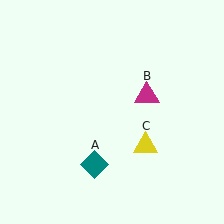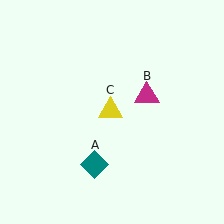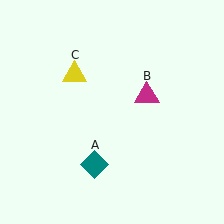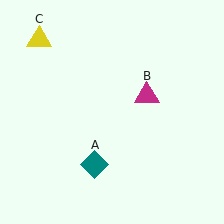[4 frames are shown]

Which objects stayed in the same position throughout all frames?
Teal diamond (object A) and magenta triangle (object B) remained stationary.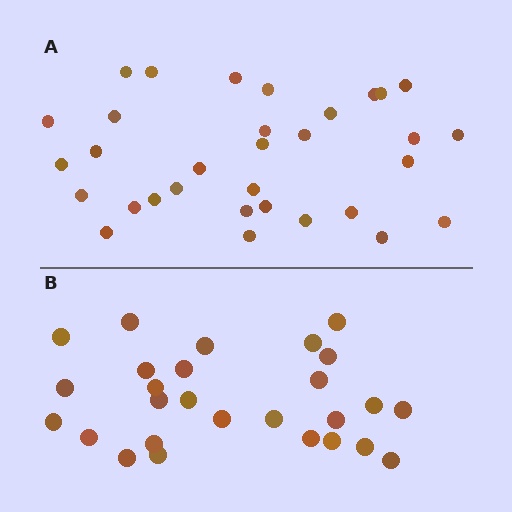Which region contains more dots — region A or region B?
Region A (the top region) has more dots.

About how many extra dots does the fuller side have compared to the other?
Region A has about 5 more dots than region B.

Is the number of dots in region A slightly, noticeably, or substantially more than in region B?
Region A has only slightly more — the two regions are fairly close. The ratio is roughly 1.2 to 1.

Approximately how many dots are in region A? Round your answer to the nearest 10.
About 30 dots. (The exact count is 32, which rounds to 30.)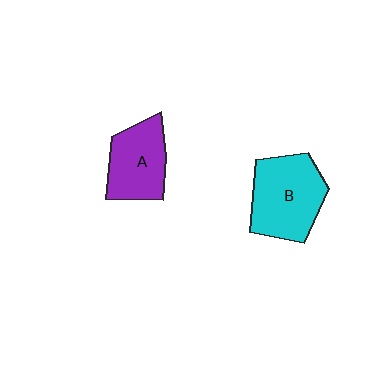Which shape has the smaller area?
Shape A (purple).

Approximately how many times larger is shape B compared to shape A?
Approximately 1.3 times.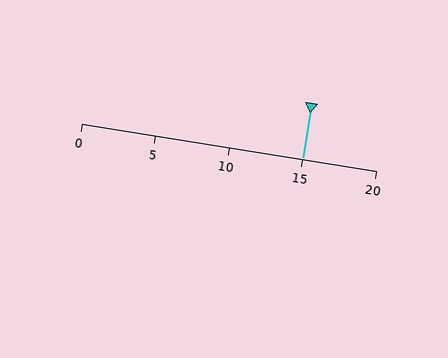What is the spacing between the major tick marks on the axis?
The major ticks are spaced 5 apart.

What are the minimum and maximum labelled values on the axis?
The axis runs from 0 to 20.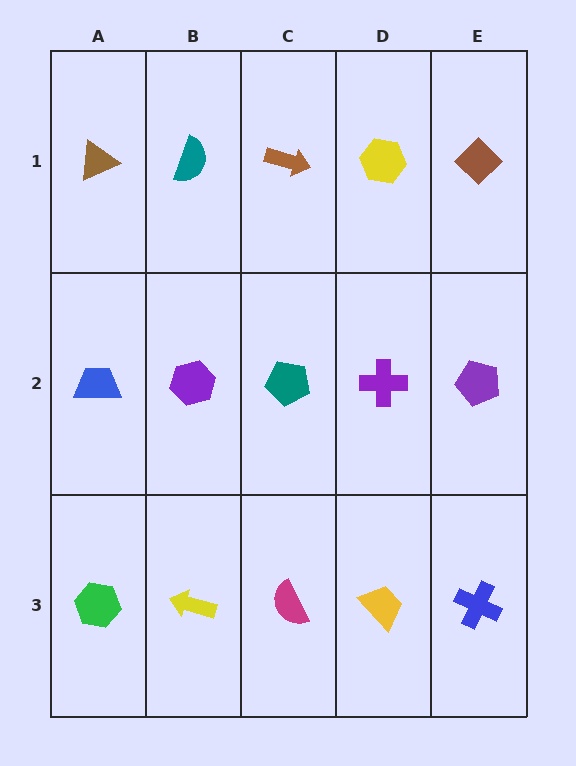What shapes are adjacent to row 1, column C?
A teal pentagon (row 2, column C), a teal semicircle (row 1, column B), a yellow hexagon (row 1, column D).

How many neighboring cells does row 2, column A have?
3.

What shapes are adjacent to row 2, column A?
A brown triangle (row 1, column A), a green hexagon (row 3, column A), a purple hexagon (row 2, column B).